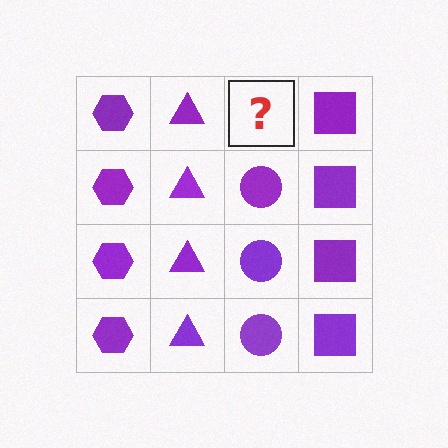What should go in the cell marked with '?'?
The missing cell should contain a purple circle.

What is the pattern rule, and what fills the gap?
The rule is that each column has a consistent shape. The gap should be filled with a purple circle.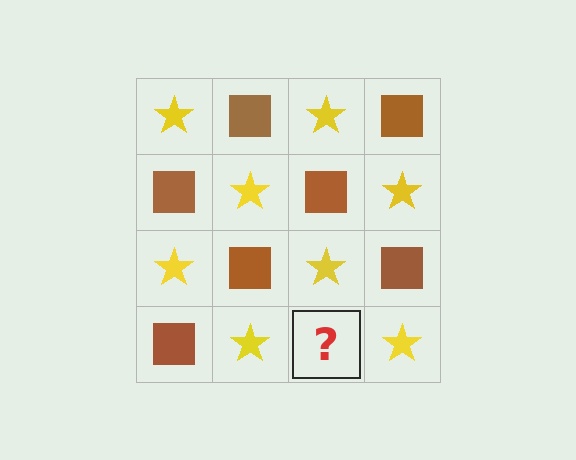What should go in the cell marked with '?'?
The missing cell should contain a brown square.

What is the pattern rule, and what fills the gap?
The rule is that it alternates yellow star and brown square in a checkerboard pattern. The gap should be filled with a brown square.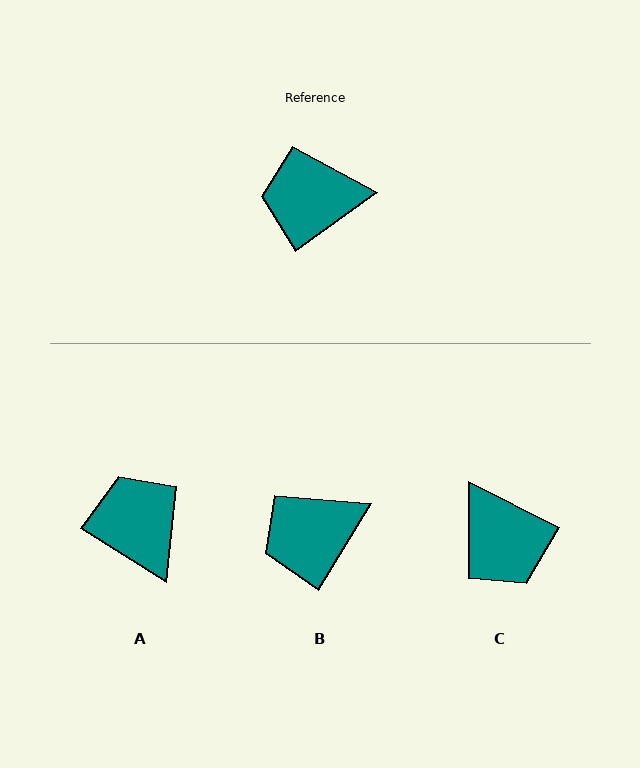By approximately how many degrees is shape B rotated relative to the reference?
Approximately 23 degrees counter-clockwise.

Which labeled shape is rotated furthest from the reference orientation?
C, about 118 degrees away.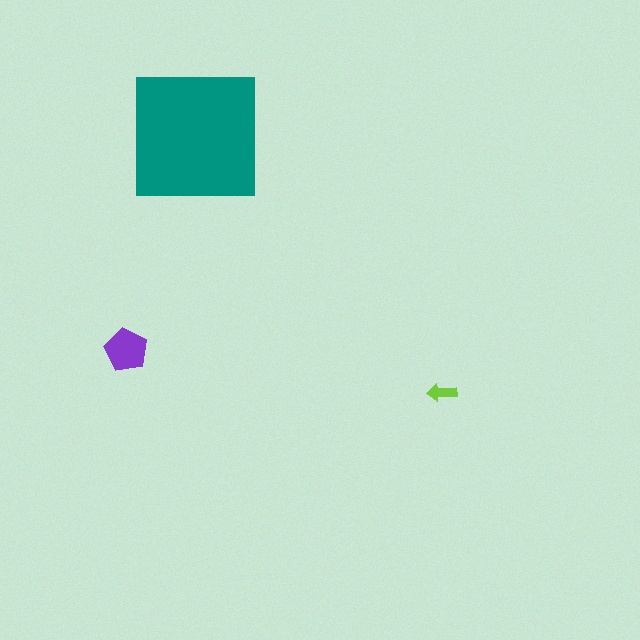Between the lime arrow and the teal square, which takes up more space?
The teal square.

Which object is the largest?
The teal square.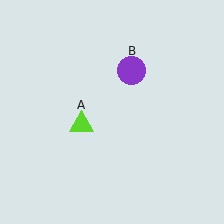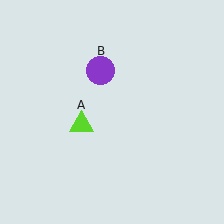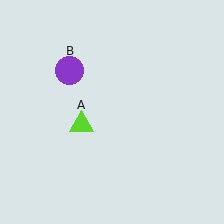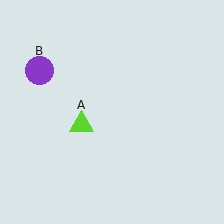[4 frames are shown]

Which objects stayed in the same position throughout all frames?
Lime triangle (object A) remained stationary.